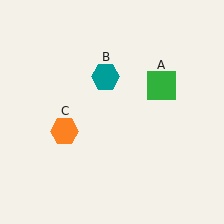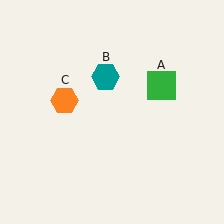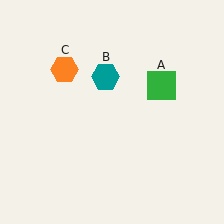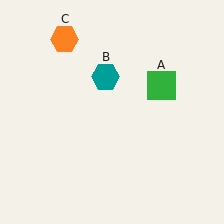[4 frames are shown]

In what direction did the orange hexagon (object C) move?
The orange hexagon (object C) moved up.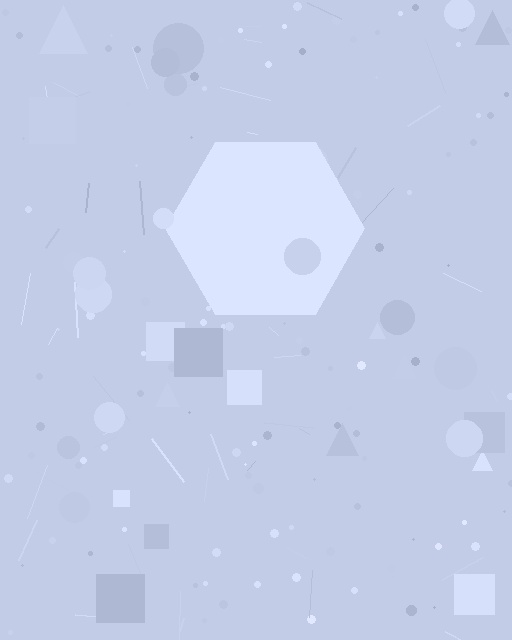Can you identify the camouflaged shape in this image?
The camouflaged shape is a hexagon.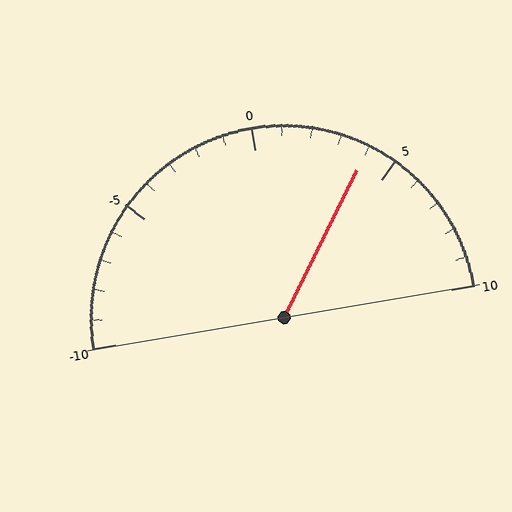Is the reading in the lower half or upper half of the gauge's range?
The reading is in the upper half of the range (-10 to 10).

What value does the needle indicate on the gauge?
The needle indicates approximately 4.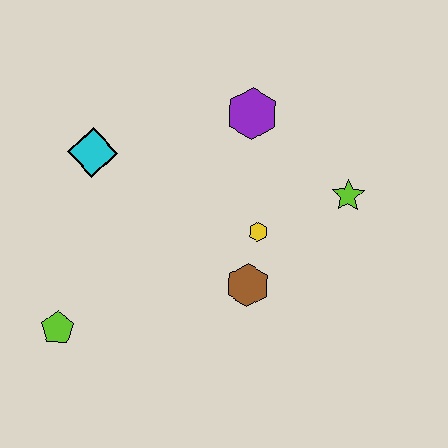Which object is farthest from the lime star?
The lime pentagon is farthest from the lime star.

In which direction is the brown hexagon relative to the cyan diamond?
The brown hexagon is to the right of the cyan diamond.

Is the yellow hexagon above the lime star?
No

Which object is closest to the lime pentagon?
The cyan diamond is closest to the lime pentagon.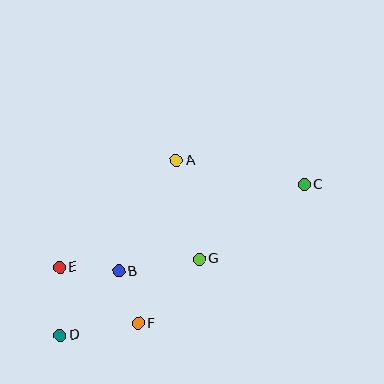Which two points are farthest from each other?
Points C and D are farthest from each other.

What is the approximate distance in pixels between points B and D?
The distance between B and D is approximately 87 pixels.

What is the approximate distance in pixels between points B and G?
The distance between B and G is approximately 82 pixels.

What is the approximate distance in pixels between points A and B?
The distance between A and B is approximately 125 pixels.